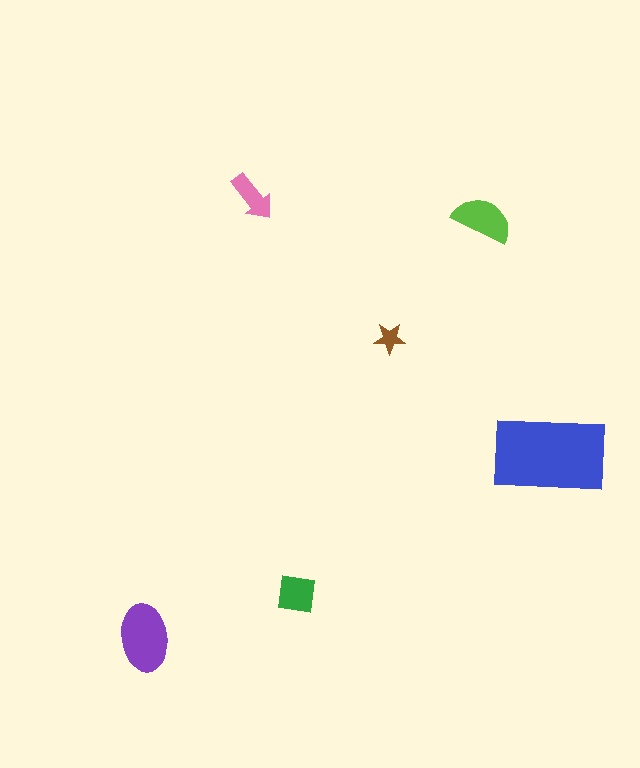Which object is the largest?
The blue rectangle.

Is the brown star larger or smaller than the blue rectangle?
Smaller.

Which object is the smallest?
The brown star.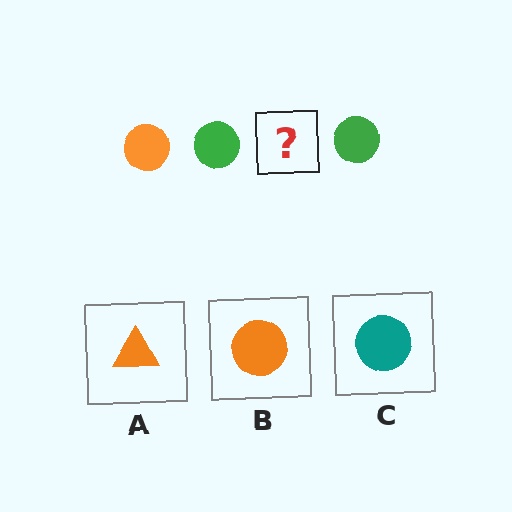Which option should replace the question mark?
Option B.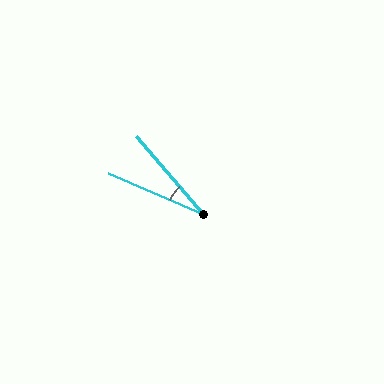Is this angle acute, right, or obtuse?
It is acute.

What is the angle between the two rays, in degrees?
Approximately 26 degrees.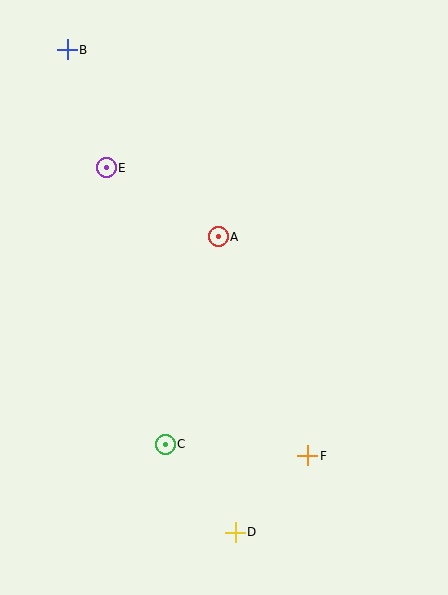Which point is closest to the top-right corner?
Point A is closest to the top-right corner.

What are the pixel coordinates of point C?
Point C is at (165, 444).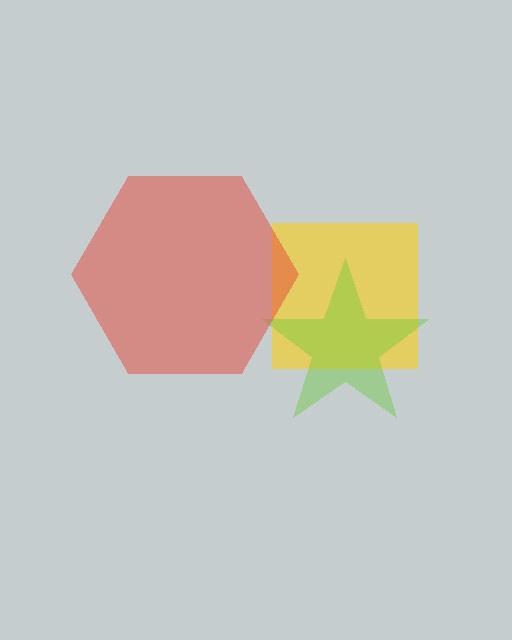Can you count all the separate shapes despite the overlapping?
Yes, there are 3 separate shapes.